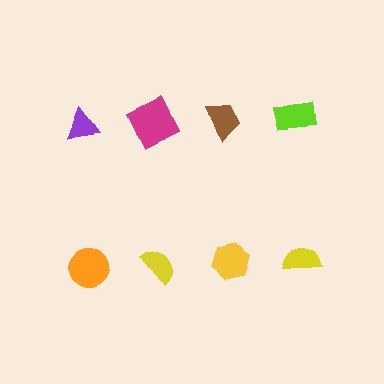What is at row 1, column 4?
A lime rectangle.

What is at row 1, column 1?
A purple triangle.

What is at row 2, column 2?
A yellow semicircle.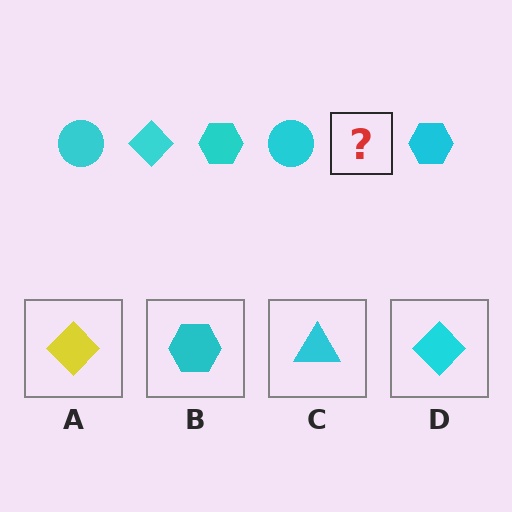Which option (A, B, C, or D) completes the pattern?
D.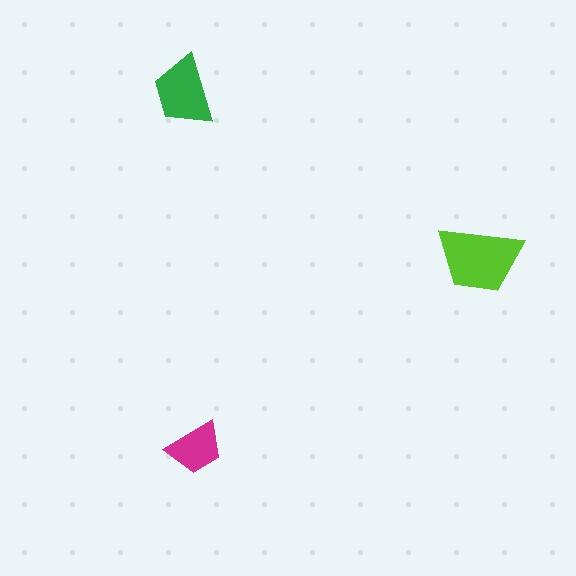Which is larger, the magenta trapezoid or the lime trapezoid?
The lime one.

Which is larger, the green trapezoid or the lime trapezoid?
The lime one.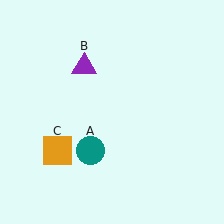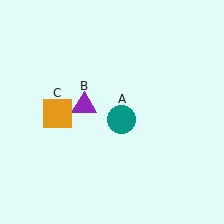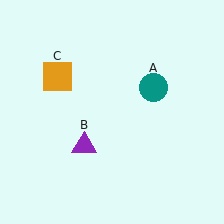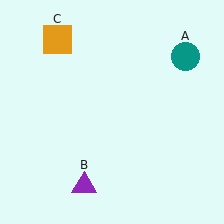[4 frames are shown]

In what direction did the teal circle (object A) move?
The teal circle (object A) moved up and to the right.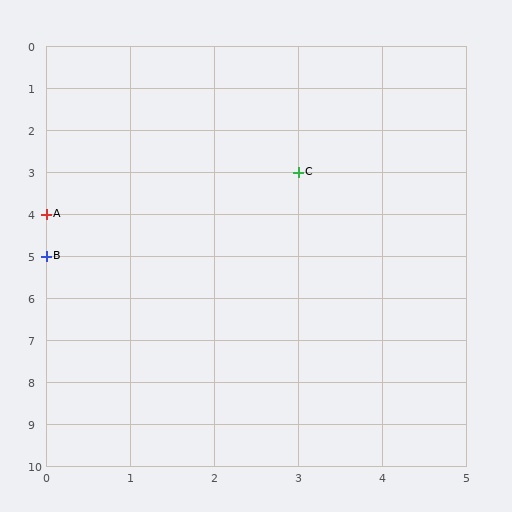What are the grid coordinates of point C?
Point C is at grid coordinates (3, 3).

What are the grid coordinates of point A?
Point A is at grid coordinates (0, 4).